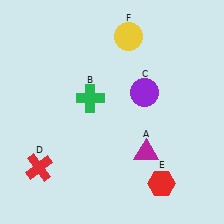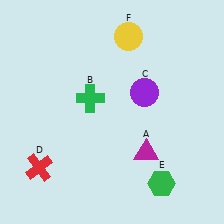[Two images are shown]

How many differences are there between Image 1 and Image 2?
There is 1 difference between the two images.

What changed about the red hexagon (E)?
In Image 1, E is red. In Image 2, it changed to green.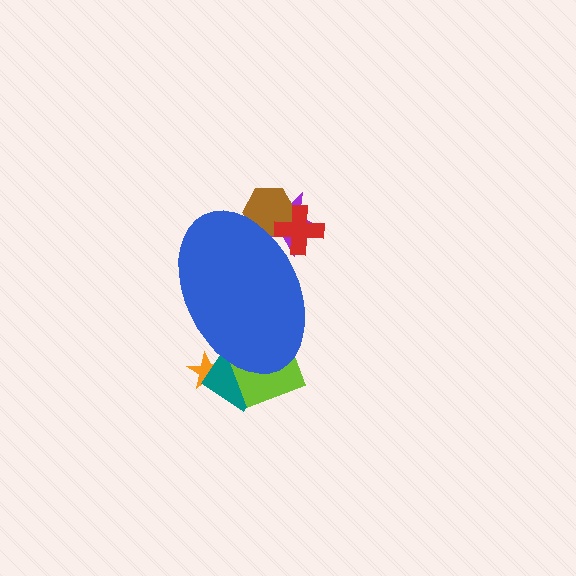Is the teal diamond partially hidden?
Yes, the teal diamond is partially hidden behind the blue ellipse.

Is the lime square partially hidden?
Yes, the lime square is partially hidden behind the blue ellipse.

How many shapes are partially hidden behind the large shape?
6 shapes are partially hidden.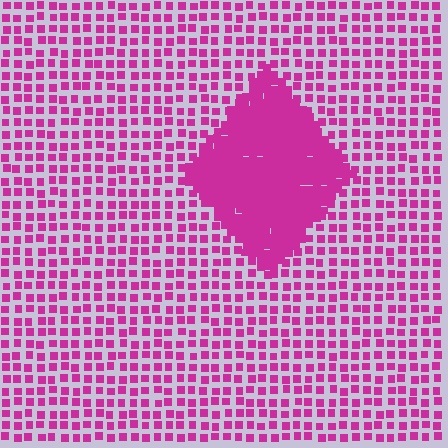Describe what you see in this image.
The image contains small magenta elements arranged at two different densities. A diamond-shaped region is visible where the elements are more densely packed than the surrounding area.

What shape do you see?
I see a diamond.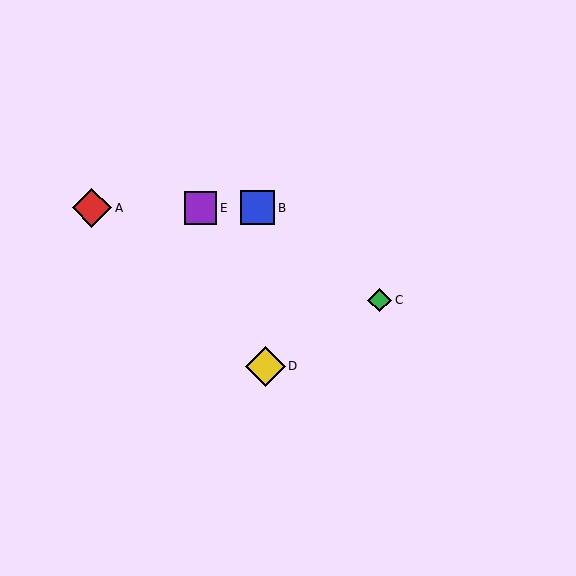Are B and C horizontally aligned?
No, B is at y≈208 and C is at y≈300.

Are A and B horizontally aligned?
Yes, both are at y≈208.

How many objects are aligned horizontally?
3 objects (A, B, E) are aligned horizontally.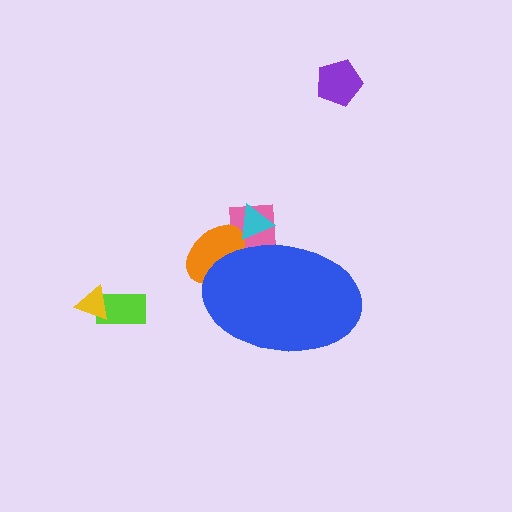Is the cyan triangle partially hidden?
Yes, the cyan triangle is partially hidden behind the blue ellipse.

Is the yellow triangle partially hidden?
No, the yellow triangle is fully visible.